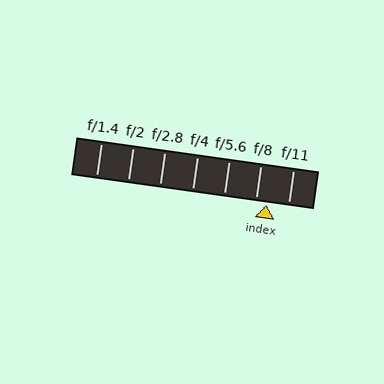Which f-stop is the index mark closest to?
The index mark is closest to f/8.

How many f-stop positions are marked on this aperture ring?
There are 7 f-stop positions marked.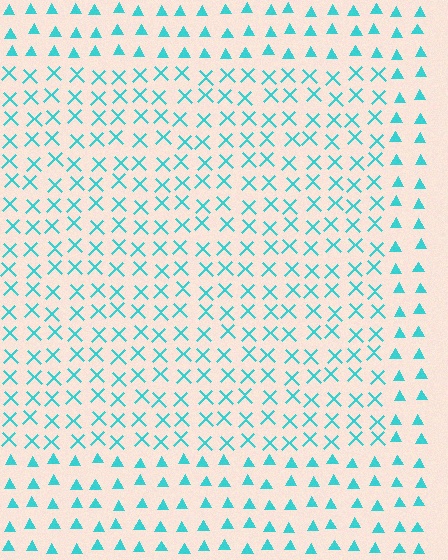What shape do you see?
I see a rectangle.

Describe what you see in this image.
The image is filled with small cyan elements arranged in a uniform grid. A rectangle-shaped region contains X marks, while the surrounding area contains triangles. The boundary is defined purely by the change in element shape.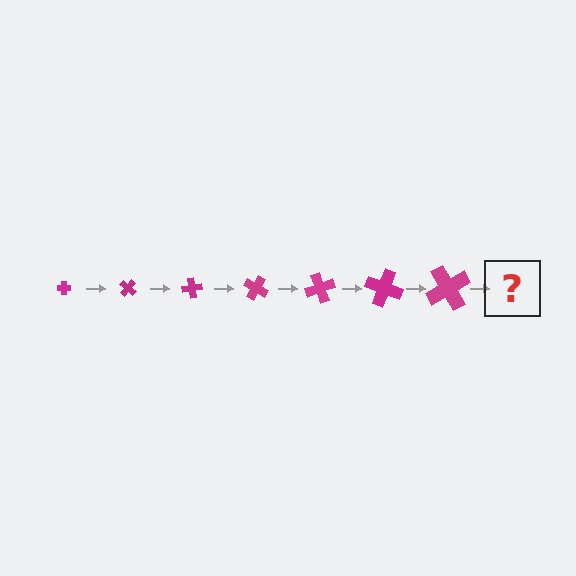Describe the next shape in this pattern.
It should be a cross, larger than the previous one and rotated 280 degrees from the start.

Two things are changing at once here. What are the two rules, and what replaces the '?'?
The two rules are that the cross grows larger each step and it rotates 40 degrees each step. The '?' should be a cross, larger than the previous one and rotated 280 degrees from the start.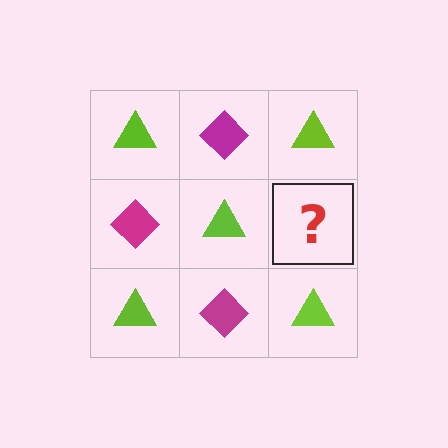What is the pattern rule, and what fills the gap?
The rule is that it alternates lime triangle and magenta diamond in a checkerboard pattern. The gap should be filled with a magenta diamond.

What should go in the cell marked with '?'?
The missing cell should contain a magenta diamond.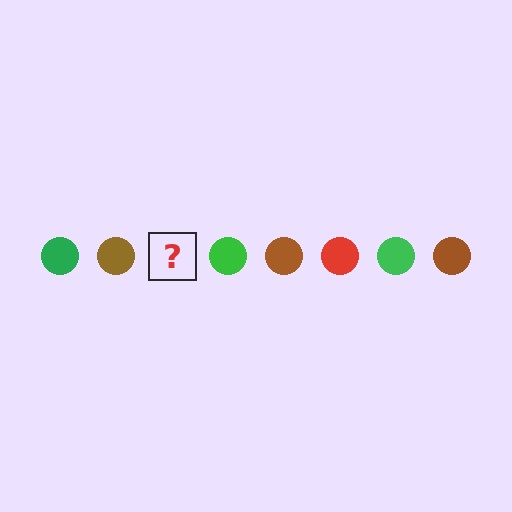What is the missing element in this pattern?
The missing element is a red circle.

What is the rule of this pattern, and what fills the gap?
The rule is that the pattern cycles through green, brown, red circles. The gap should be filled with a red circle.